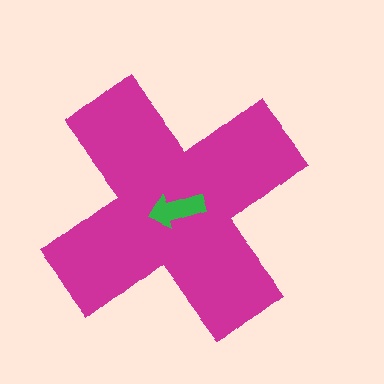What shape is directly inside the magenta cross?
The green arrow.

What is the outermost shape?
The magenta cross.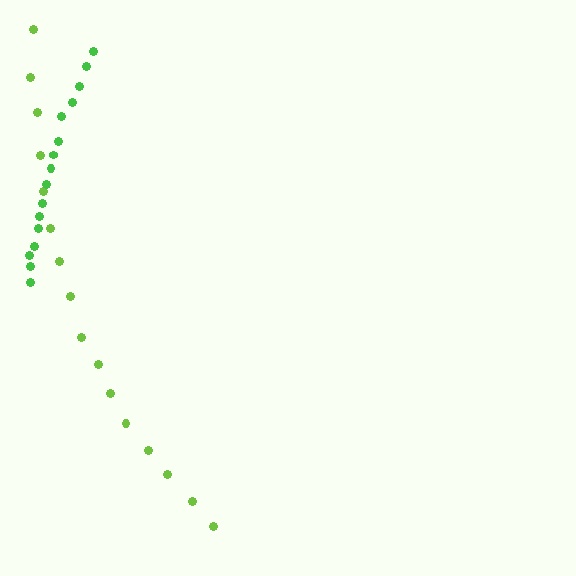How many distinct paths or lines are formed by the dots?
There are 2 distinct paths.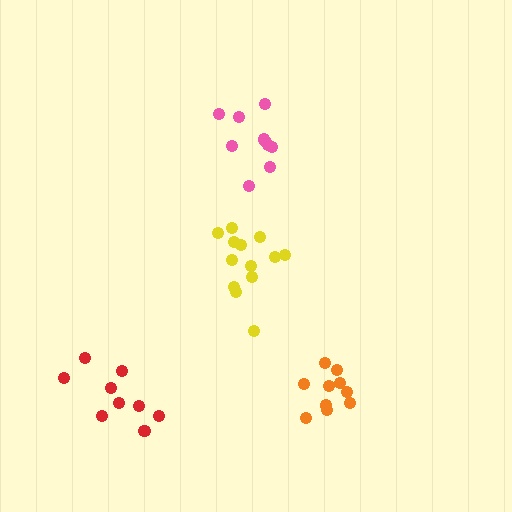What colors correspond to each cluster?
The clusters are colored: pink, orange, yellow, red.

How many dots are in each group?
Group 1: 10 dots, Group 2: 10 dots, Group 3: 13 dots, Group 4: 9 dots (42 total).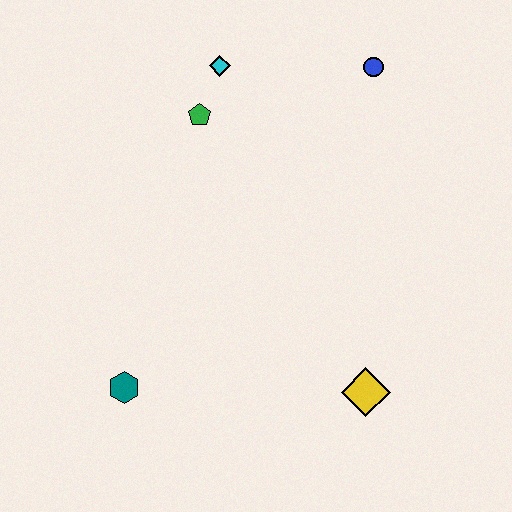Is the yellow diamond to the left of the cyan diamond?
No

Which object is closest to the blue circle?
The cyan diamond is closest to the blue circle.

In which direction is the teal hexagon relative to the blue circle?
The teal hexagon is below the blue circle.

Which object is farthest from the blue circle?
The teal hexagon is farthest from the blue circle.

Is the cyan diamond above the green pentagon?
Yes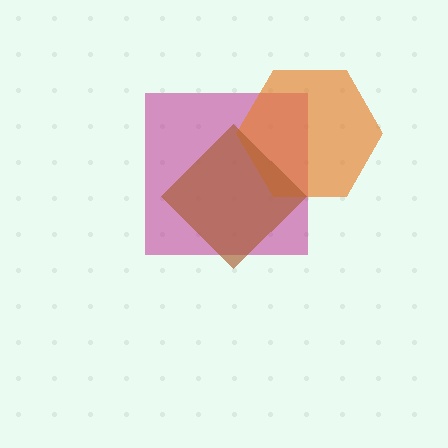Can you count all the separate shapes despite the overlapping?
Yes, there are 3 separate shapes.